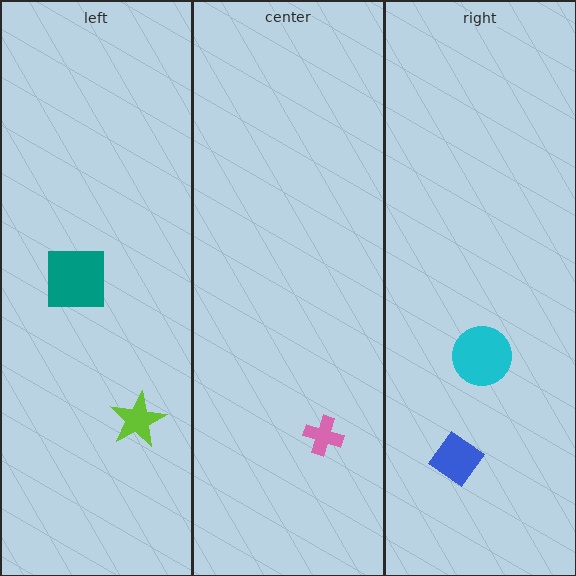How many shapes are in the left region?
2.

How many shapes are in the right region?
2.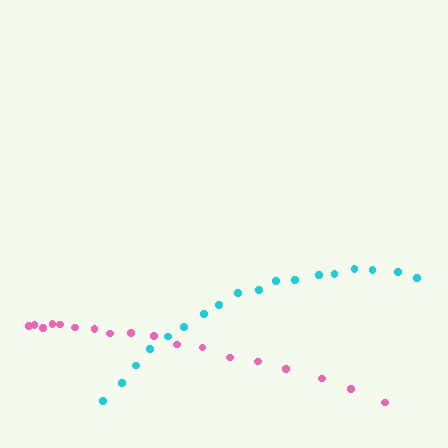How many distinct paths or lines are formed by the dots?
There are 2 distinct paths.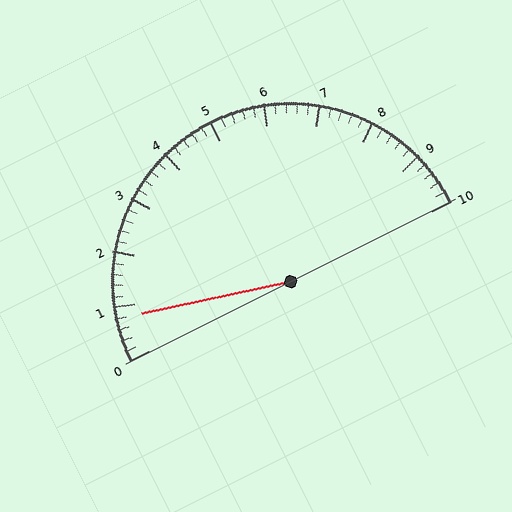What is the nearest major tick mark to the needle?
The nearest major tick mark is 1.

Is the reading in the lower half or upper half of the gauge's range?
The reading is in the lower half of the range (0 to 10).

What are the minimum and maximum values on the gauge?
The gauge ranges from 0 to 10.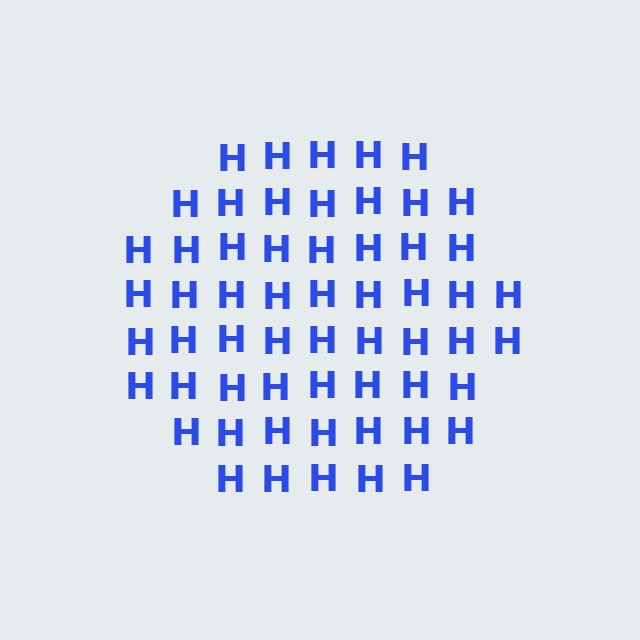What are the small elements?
The small elements are letter H's.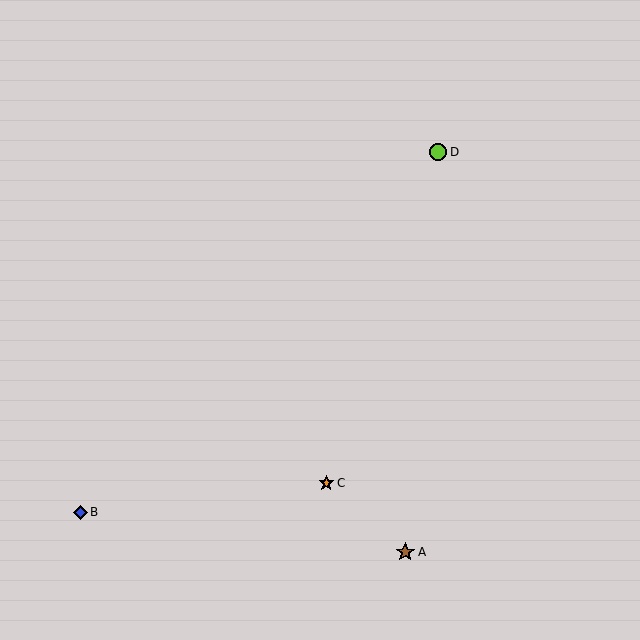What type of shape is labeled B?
Shape B is a blue diamond.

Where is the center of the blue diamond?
The center of the blue diamond is at (80, 512).